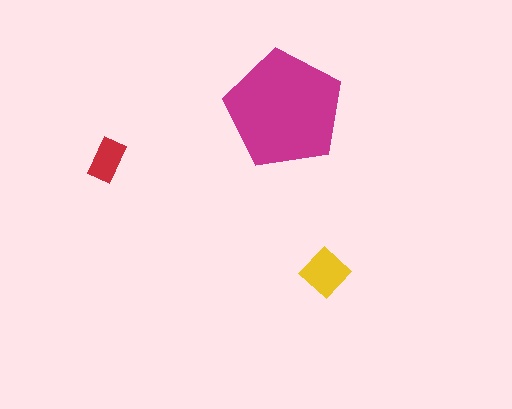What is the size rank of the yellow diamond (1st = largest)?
2nd.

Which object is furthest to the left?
The red rectangle is leftmost.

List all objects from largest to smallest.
The magenta pentagon, the yellow diamond, the red rectangle.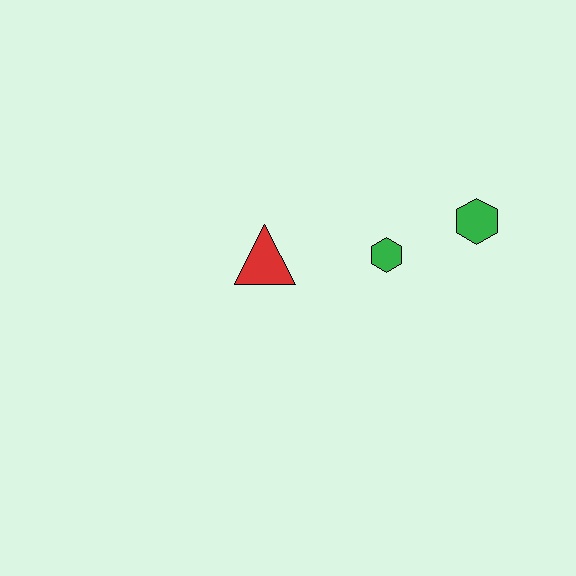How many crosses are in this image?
There are no crosses.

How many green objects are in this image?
There are 2 green objects.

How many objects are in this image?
There are 3 objects.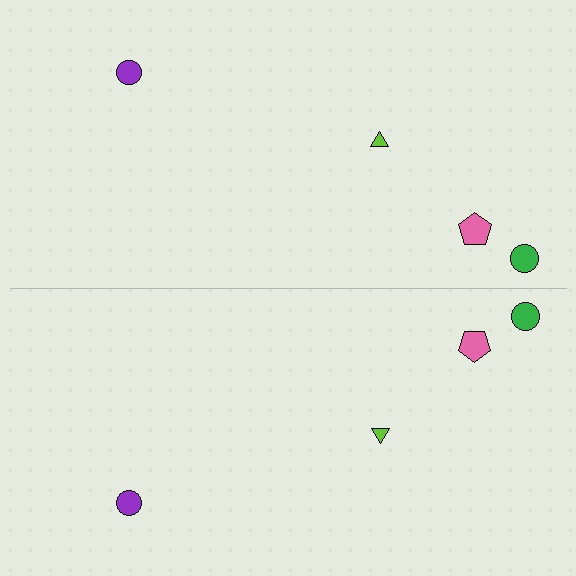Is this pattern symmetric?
Yes, this pattern has bilateral (reflection) symmetry.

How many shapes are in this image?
There are 8 shapes in this image.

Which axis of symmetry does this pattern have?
The pattern has a horizontal axis of symmetry running through the center of the image.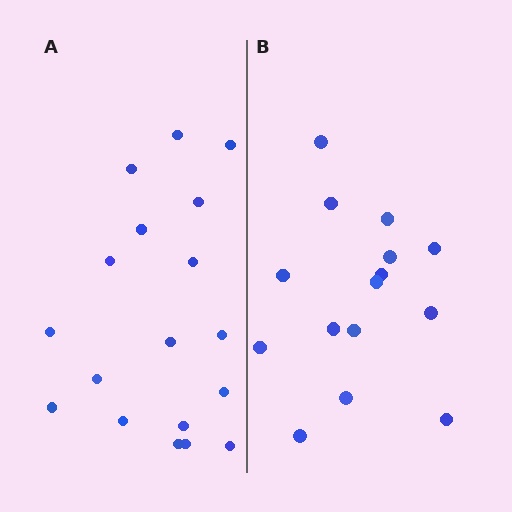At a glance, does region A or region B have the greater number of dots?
Region A (the left region) has more dots.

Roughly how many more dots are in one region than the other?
Region A has just a few more — roughly 2 or 3 more dots than region B.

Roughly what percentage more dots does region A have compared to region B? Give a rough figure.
About 20% more.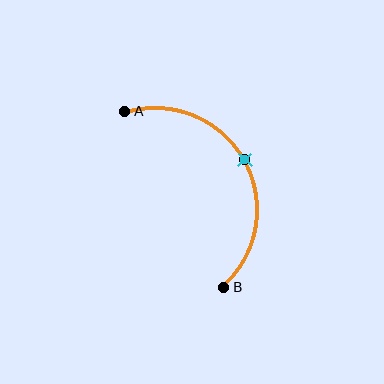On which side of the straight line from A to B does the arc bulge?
The arc bulges to the right of the straight line connecting A and B.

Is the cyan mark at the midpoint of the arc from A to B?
Yes. The cyan mark lies on the arc at equal arc-length from both A and B — it is the arc midpoint.